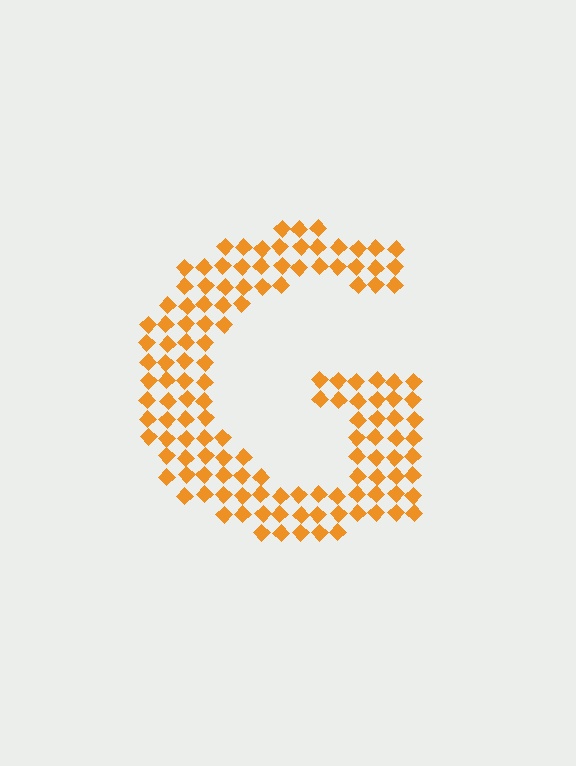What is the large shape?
The large shape is the letter G.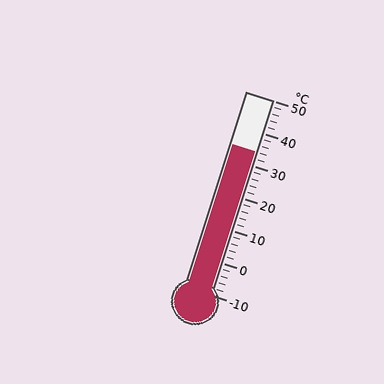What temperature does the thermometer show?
The thermometer shows approximately 34°C.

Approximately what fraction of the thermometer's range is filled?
The thermometer is filled to approximately 75% of its range.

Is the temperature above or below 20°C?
The temperature is above 20°C.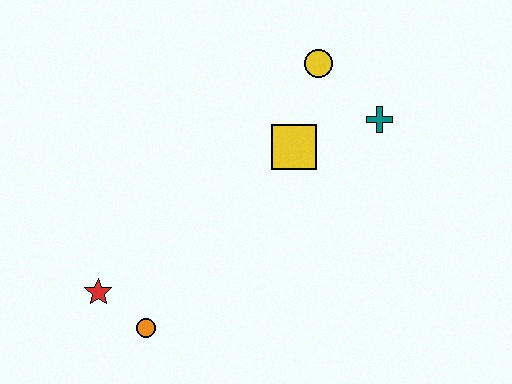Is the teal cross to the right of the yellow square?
Yes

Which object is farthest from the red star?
The teal cross is farthest from the red star.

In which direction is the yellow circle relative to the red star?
The yellow circle is above the red star.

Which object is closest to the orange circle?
The red star is closest to the orange circle.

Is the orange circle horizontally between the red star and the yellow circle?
Yes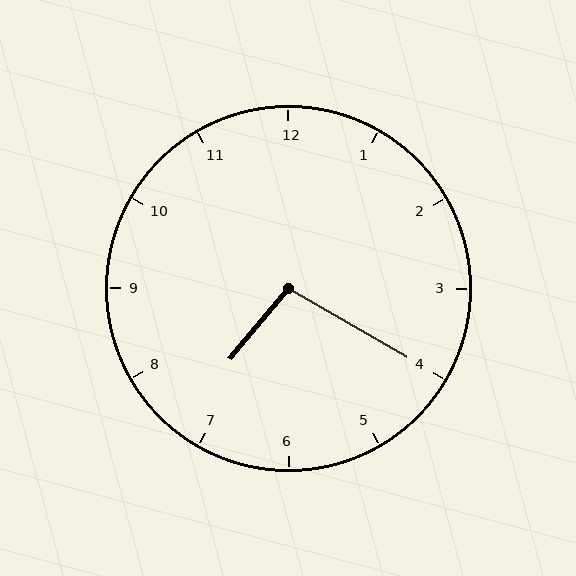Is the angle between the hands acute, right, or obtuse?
It is obtuse.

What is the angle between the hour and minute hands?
Approximately 100 degrees.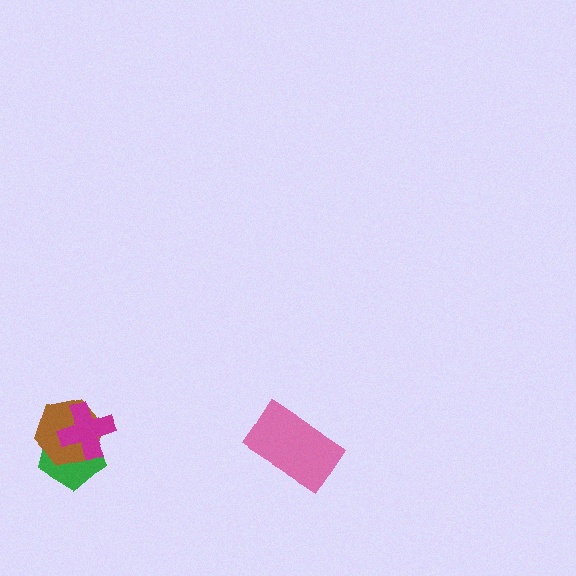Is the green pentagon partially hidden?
Yes, it is partially covered by another shape.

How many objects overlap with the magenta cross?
2 objects overlap with the magenta cross.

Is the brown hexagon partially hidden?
Yes, it is partially covered by another shape.